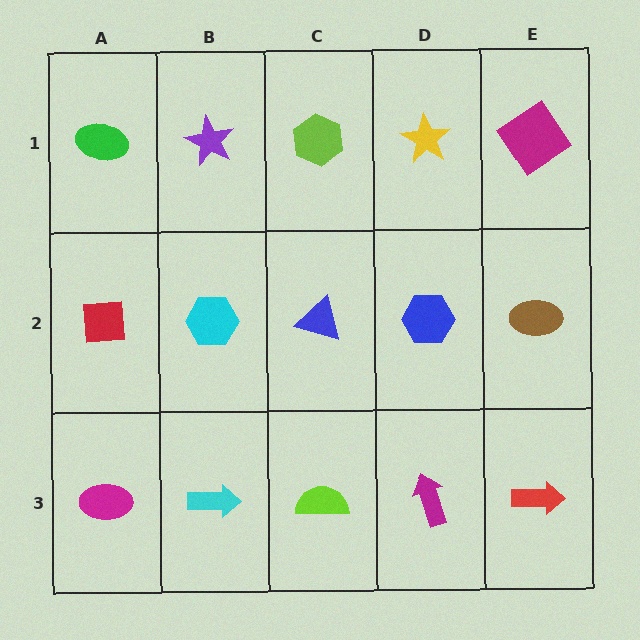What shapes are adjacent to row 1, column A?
A red square (row 2, column A), a purple star (row 1, column B).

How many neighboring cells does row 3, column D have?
3.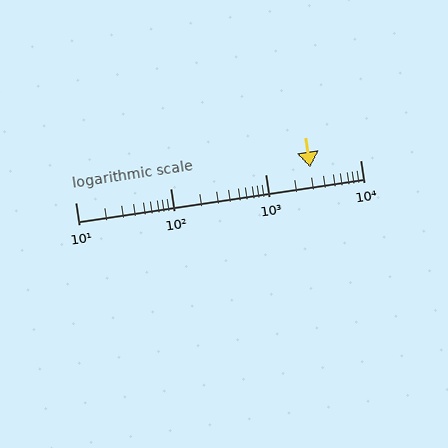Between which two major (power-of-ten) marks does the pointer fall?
The pointer is between 1000 and 10000.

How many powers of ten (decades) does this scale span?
The scale spans 3 decades, from 10 to 10000.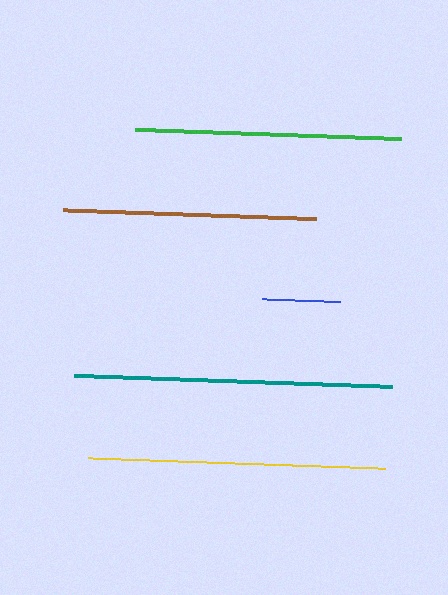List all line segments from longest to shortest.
From longest to shortest: teal, yellow, green, brown, blue.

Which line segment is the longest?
The teal line is the longest at approximately 318 pixels.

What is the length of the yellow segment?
The yellow segment is approximately 296 pixels long.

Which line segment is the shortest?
The blue line is the shortest at approximately 77 pixels.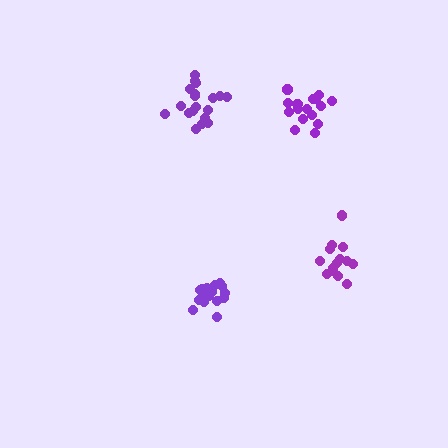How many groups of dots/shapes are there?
There are 4 groups.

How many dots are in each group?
Group 1: 16 dots, Group 2: 19 dots, Group 3: 16 dots, Group 4: 14 dots (65 total).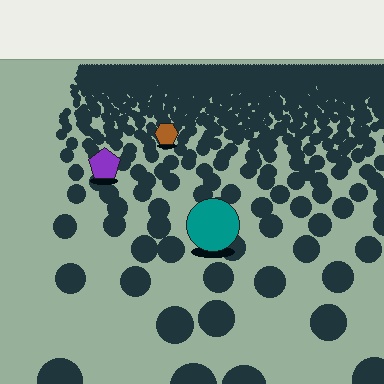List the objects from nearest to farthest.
From nearest to farthest: the teal circle, the purple pentagon, the brown hexagon.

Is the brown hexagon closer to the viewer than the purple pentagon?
No. The purple pentagon is closer — you can tell from the texture gradient: the ground texture is coarser near it.